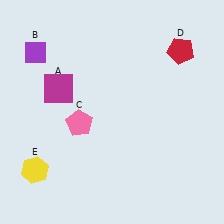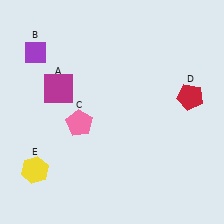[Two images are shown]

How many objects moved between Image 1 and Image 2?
1 object moved between the two images.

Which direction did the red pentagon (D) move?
The red pentagon (D) moved down.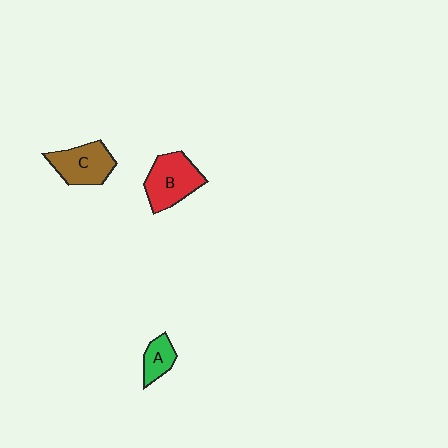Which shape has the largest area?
Shape B (red).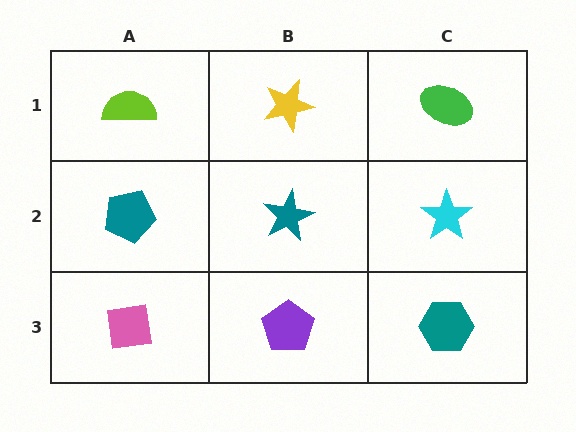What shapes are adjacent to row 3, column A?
A teal pentagon (row 2, column A), a purple pentagon (row 3, column B).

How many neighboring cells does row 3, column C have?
2.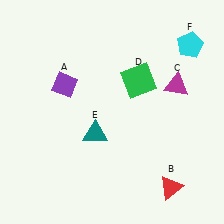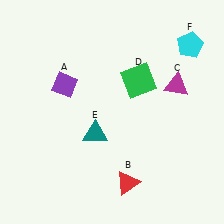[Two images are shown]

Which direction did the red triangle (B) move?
The red triangle (B) moved left.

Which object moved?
The red triangle (B) moved left.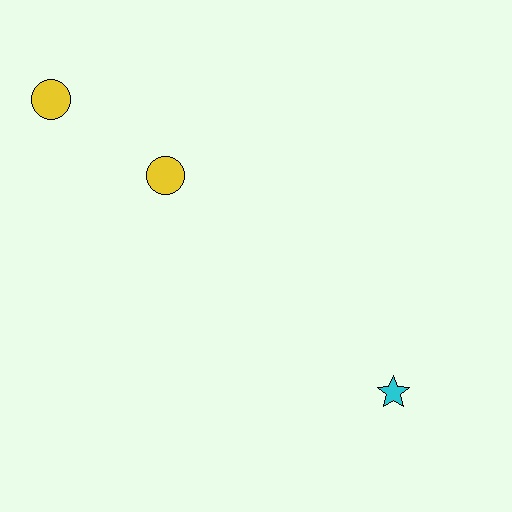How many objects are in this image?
There are 3 objects.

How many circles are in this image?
There are 2 circles.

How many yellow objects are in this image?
There are 2 yellow objects.